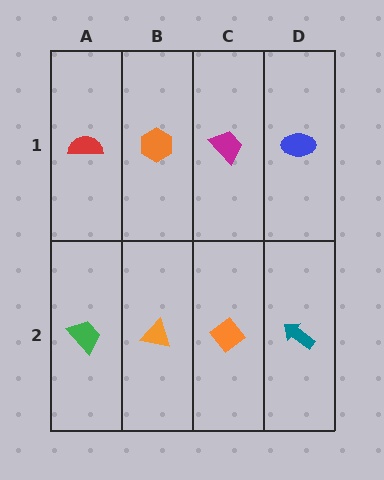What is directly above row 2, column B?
An orange hexagon.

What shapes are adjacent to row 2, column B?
An orange hexagon (row 1, column B), a green trapezoid (row 2, column A), an orange diamond (row 2, column C).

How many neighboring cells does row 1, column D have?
2.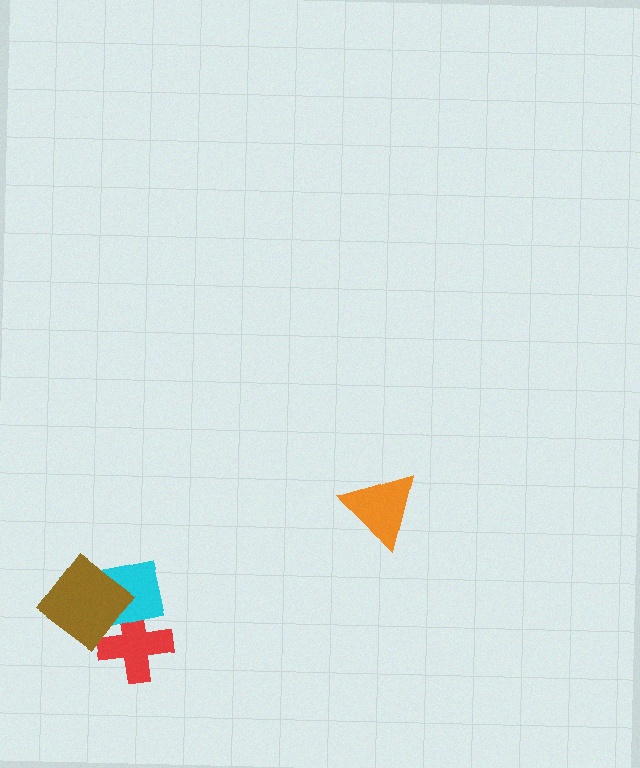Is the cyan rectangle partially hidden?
Yes, it is partially covered by another shape.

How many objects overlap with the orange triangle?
0 objects overlap with the orange triangle.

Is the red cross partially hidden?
Yes, it is partially covered by another shape.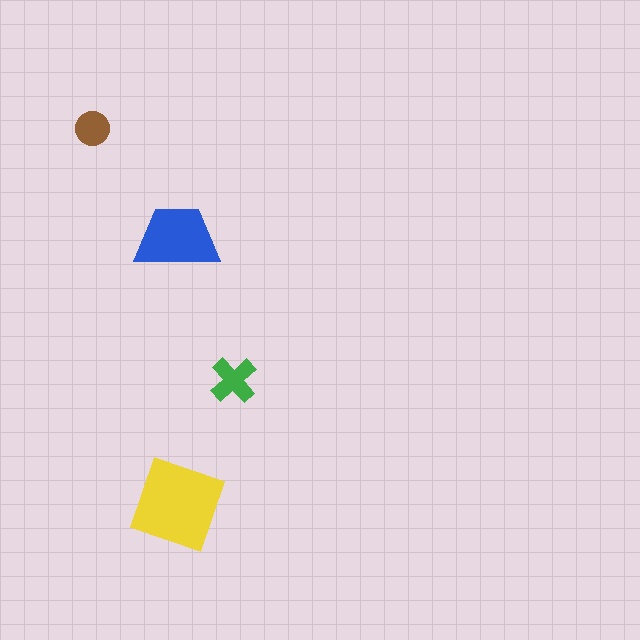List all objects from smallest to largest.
The brown circle, the green cross, the blue trapezoid, the yellow diamond.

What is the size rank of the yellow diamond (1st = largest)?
1st.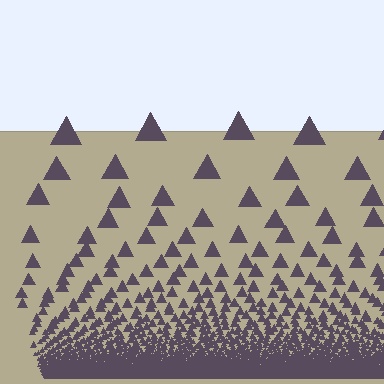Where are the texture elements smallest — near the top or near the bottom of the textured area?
Near the bottom.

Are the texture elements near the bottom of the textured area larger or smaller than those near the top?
Smaller. The gradient is inverted — elements near the bottom are smaller and denser.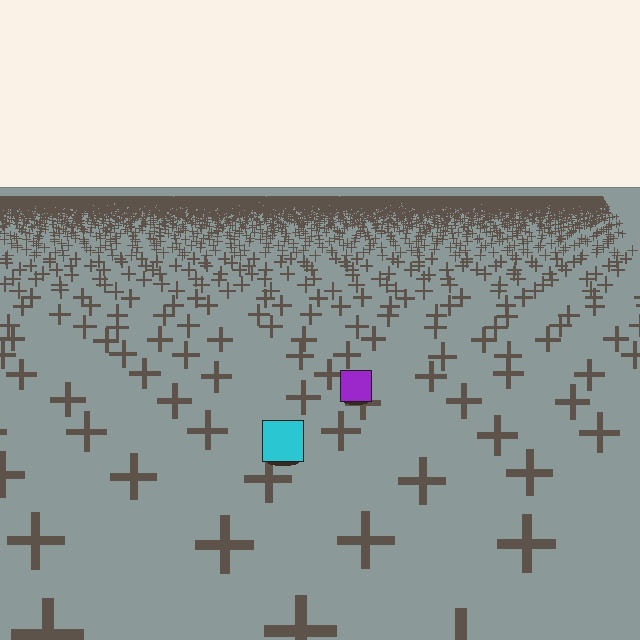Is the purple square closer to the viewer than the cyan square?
No. The cyan square is closer — you can tell from the texture gradient: the ground texture is coarser near it.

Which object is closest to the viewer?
The cyan square is closest. The texture marks near it are larger and more spread out.